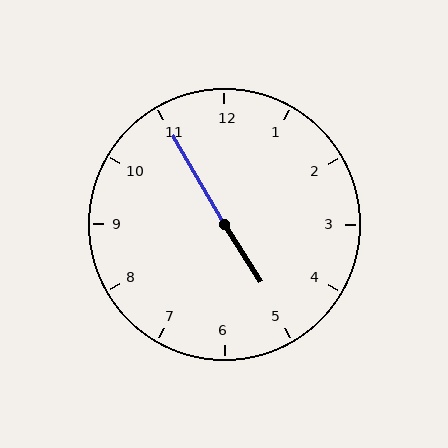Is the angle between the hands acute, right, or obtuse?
It is obtuse.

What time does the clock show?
4:55.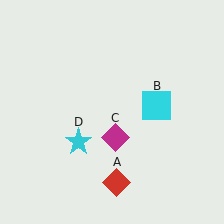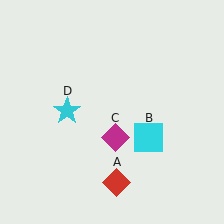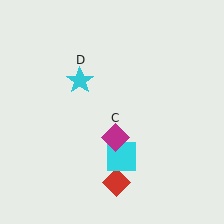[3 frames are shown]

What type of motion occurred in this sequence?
The cyan square (object B), cyan star (object D) rotated clockwise around the center of the scene.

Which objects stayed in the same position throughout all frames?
Red diamond (object A) and magenta diamond (object C) remained stationary.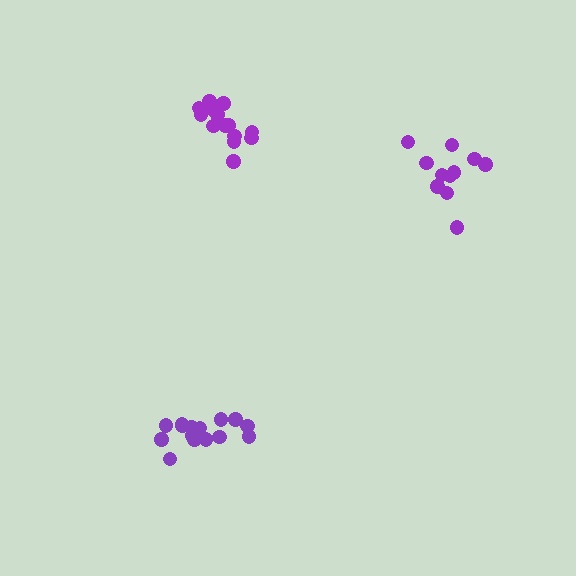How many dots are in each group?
Group 1: 14 dots, Group 2: 16 dots, Group 3: 11 dots (41 total).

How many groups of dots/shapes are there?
There are 3 groups.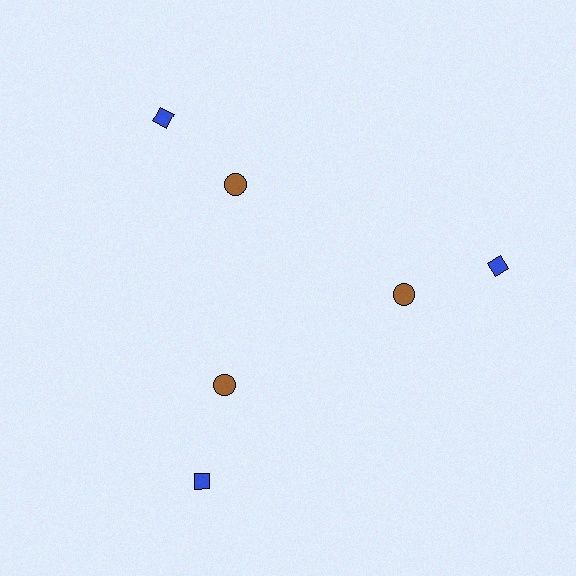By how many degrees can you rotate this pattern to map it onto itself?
The pattern maps onto itself every 120 degrees of rotation.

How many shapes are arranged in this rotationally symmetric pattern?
There are 6 shapes, arranged in 3 groups of 2.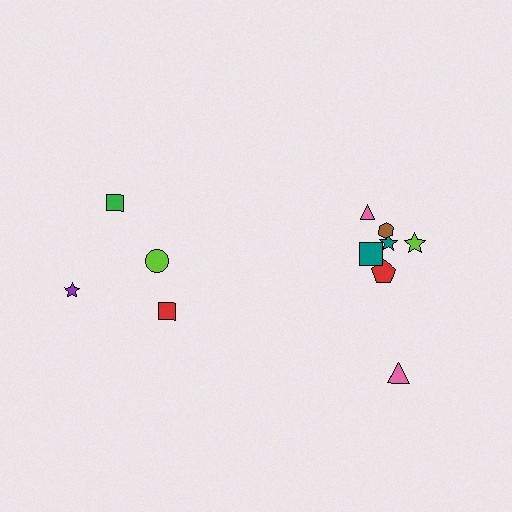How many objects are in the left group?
There are 4 objects.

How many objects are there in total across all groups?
There are 11 objects.